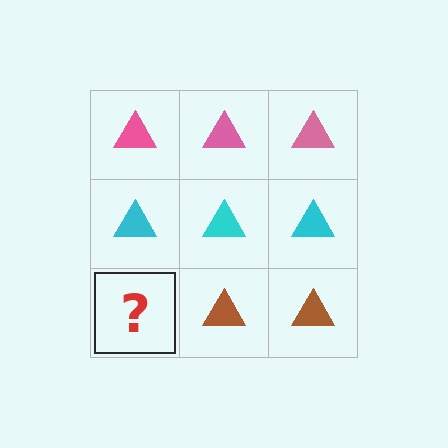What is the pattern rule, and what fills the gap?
The rule is that each row has a consistent color. The gap should be filled with a brown triangle.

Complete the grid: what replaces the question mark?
The question mark should be replaced with a brown triangle.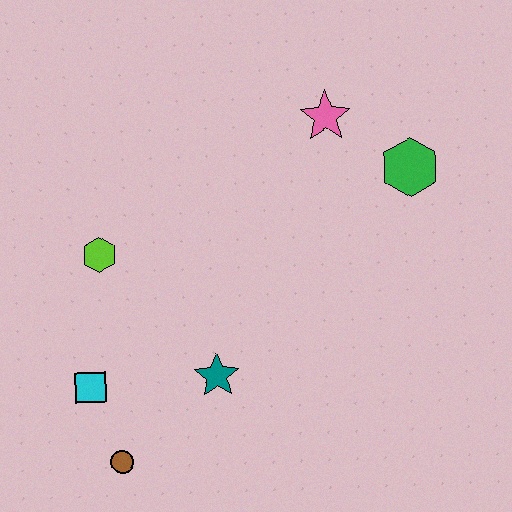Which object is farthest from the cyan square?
The green hexagon is farthest from the cyan square.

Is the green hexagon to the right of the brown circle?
Yes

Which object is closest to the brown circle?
The cyan square is closest to the brown circle.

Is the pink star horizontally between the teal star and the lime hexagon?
No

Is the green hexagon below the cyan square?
No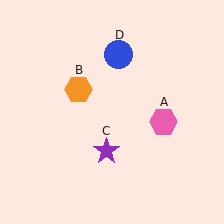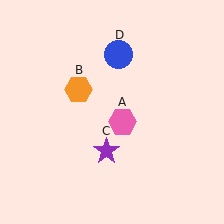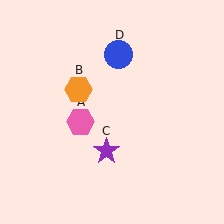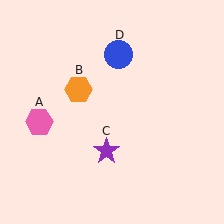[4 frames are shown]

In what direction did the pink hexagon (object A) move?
The pink hexagon (object A) moved left.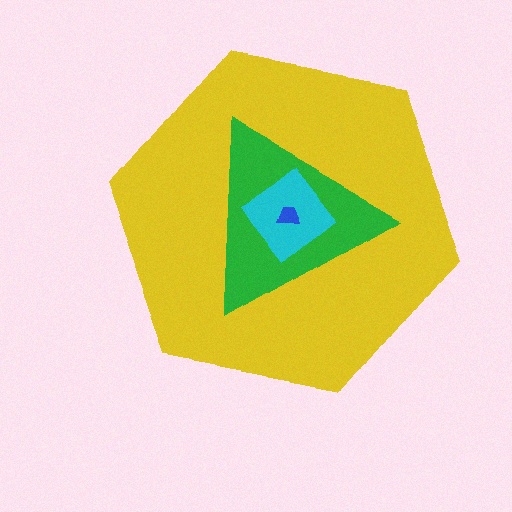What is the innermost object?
The blue trapezoid.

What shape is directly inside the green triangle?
The cyan diamond.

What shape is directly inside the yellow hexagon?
The green triangle.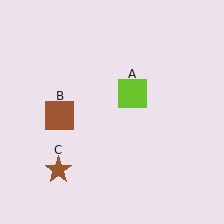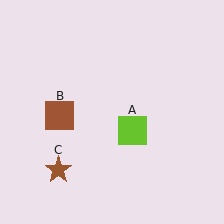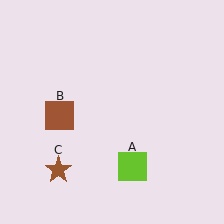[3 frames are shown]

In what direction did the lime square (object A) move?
The lime square (object A) moved down.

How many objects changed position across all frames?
1 object changed position: lime square (object A).